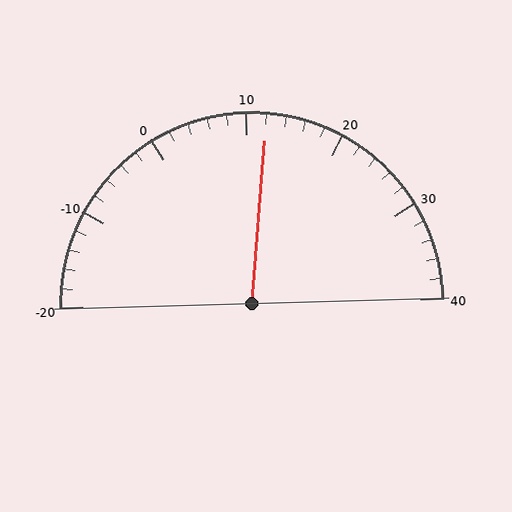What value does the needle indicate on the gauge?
The needle indicates approximately 12.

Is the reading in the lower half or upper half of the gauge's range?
The reading is in the upper half of the range (-20 to 40).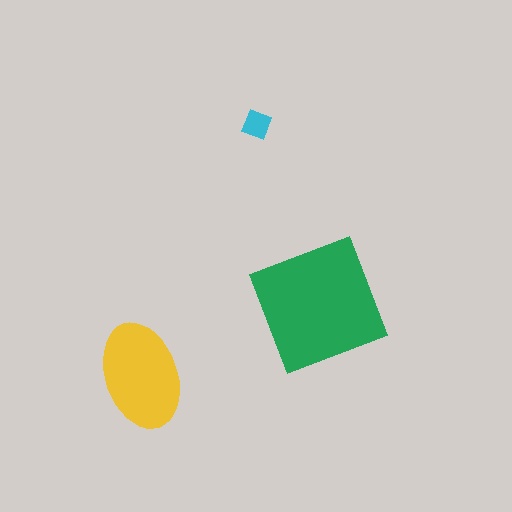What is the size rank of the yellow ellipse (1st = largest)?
2nd.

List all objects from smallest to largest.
The cyan diamond, the yellow ellipse, the green square.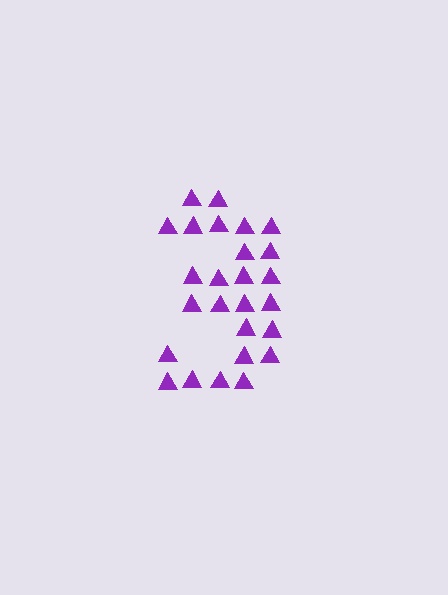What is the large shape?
The large shape is the digit 3.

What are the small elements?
The small elements are triangles.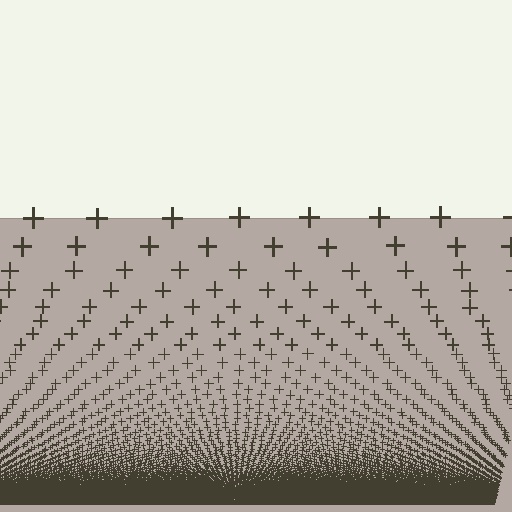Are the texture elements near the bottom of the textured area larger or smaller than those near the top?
Smaller. The gradient is inverted — elements near the bottom are smaller and denser.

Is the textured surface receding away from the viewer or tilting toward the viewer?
The surface appears to tilt toward the viewer. Texture elements get larger and sparser toward the top.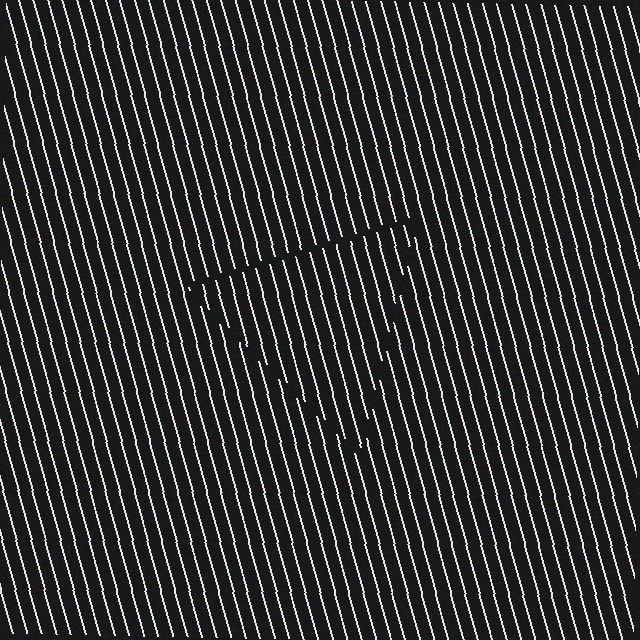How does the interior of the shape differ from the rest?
The interior of the shape contains the same grating, shifted by half a period — the contour is defined by the phase discontinuity where line-ends from the inner and outer gratings abut.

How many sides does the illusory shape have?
3 sides — the line-ends trace a triangle.